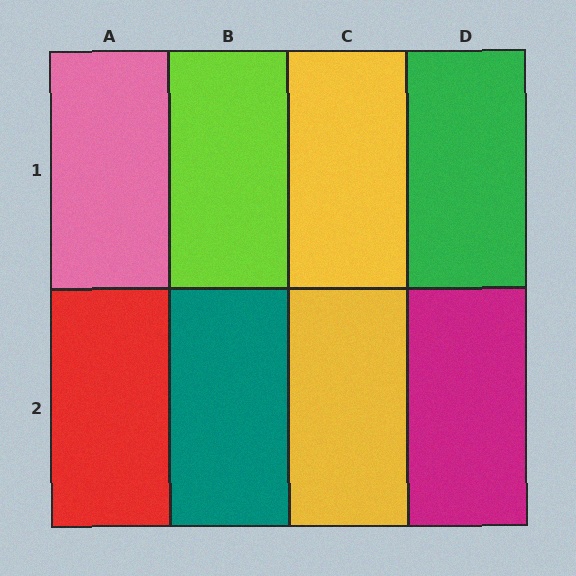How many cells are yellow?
2 cells are yellow.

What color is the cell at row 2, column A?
Red.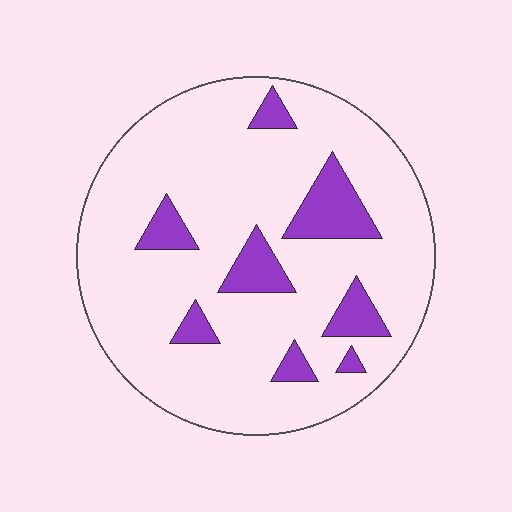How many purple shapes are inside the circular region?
8.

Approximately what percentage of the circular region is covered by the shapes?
Approximately 15%.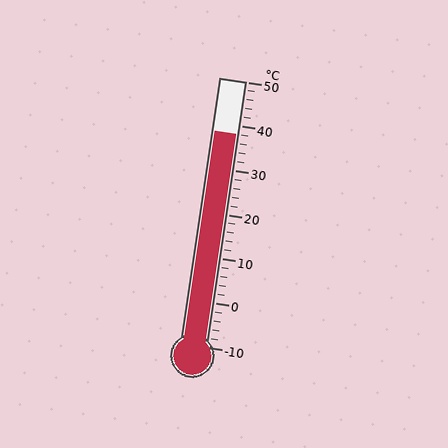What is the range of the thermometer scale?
The thermometer scale ranges from -10°C to 50°C.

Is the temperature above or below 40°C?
The temperature is below 40°C.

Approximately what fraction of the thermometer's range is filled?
The thermometer is filled to approximately 80% of its range.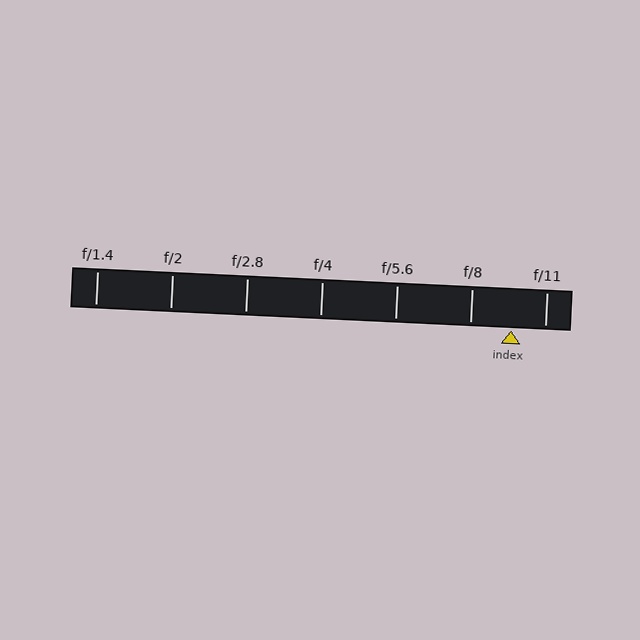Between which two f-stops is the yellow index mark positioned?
The index mark is between f/8 and f/11.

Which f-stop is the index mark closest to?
The index mark is closest to f/11.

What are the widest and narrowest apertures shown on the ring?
The widest aperture shown is f/1.4 and the narrowest is f/11.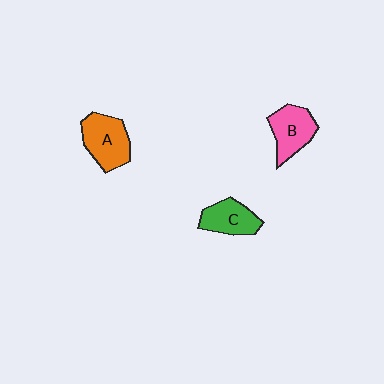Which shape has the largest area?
Shape A (orange).